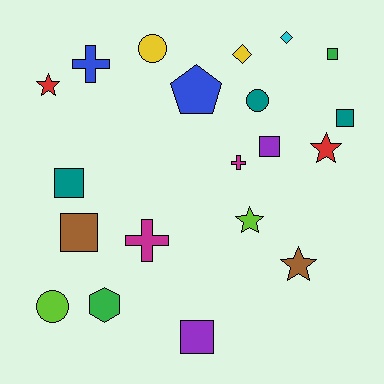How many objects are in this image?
There are 20 objects.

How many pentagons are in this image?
There is 1 pentagon.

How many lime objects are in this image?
There are 2 lime objects.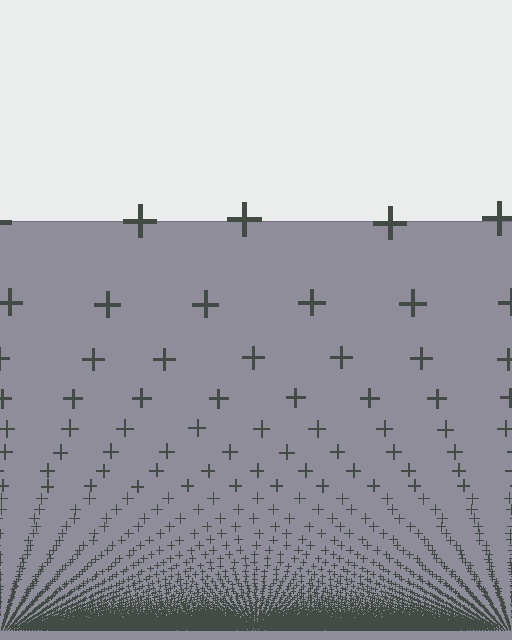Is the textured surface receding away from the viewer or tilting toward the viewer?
The surface appears to tilt toward the viewer. Texture elements get larger and sparser toward the top.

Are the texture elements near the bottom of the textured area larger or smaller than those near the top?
Smaller. The gradient is inverted — elements near the bottom are smaller and denser.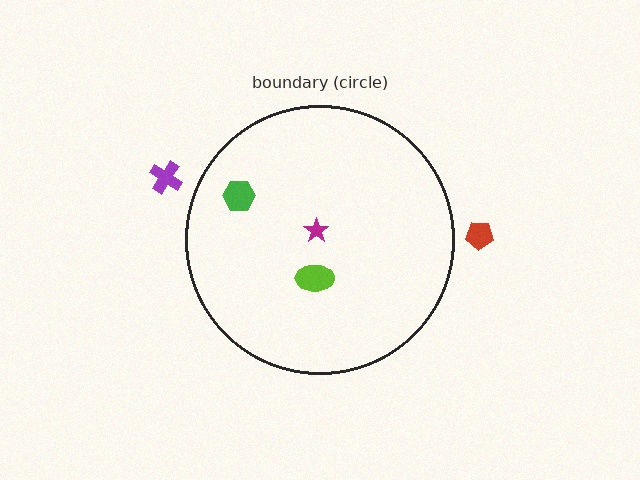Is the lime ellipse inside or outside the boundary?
Inside.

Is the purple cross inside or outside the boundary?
Outside.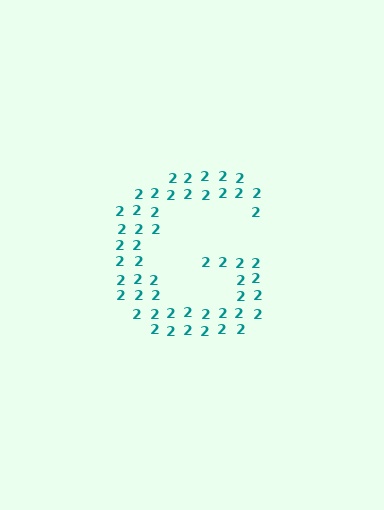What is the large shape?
The large shape is the letter G.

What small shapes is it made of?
It is made of small digit 2's.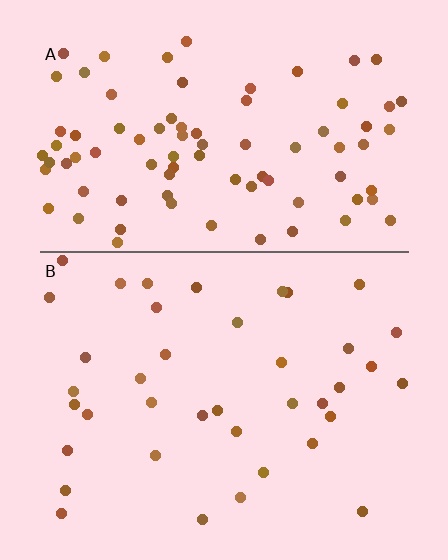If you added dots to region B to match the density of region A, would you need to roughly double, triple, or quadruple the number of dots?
Approximately double.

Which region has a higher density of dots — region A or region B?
A (the top).